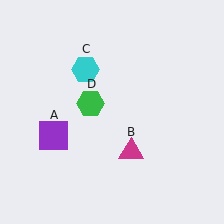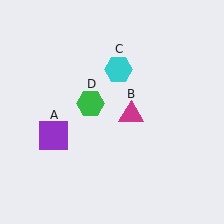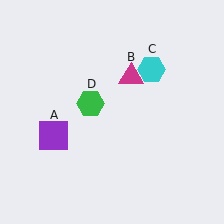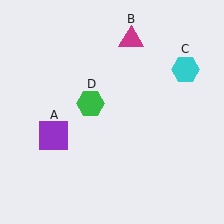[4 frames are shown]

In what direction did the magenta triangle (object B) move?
The magenta triangle (object B) moved up.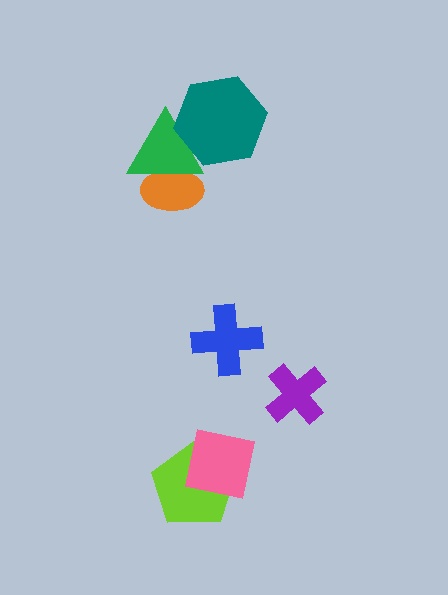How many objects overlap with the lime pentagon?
1 object overlaps with the lime pentagon.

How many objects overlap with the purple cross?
0 objects overlap with the purple cross.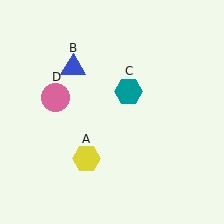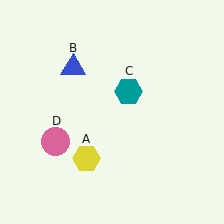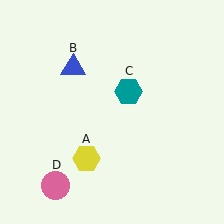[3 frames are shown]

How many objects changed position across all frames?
1 object changed position: pink circle (object D).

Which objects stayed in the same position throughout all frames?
Yellow hexagon (object A) and blue triangle (object B) and teal hexagon (object C) remained stationary.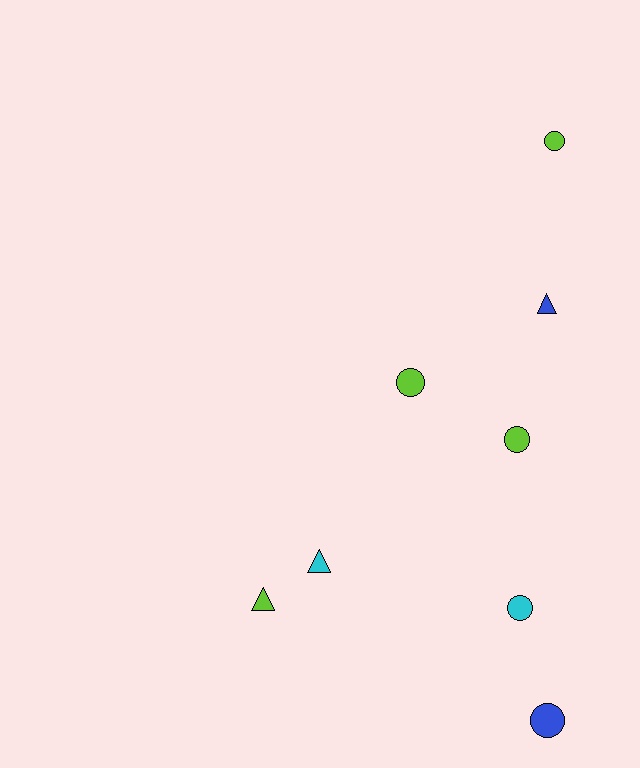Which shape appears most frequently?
Circle, with 5 objects.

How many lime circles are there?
There are 3 lime circles.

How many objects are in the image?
There are 8 objects.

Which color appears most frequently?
Lime, with 4 objects.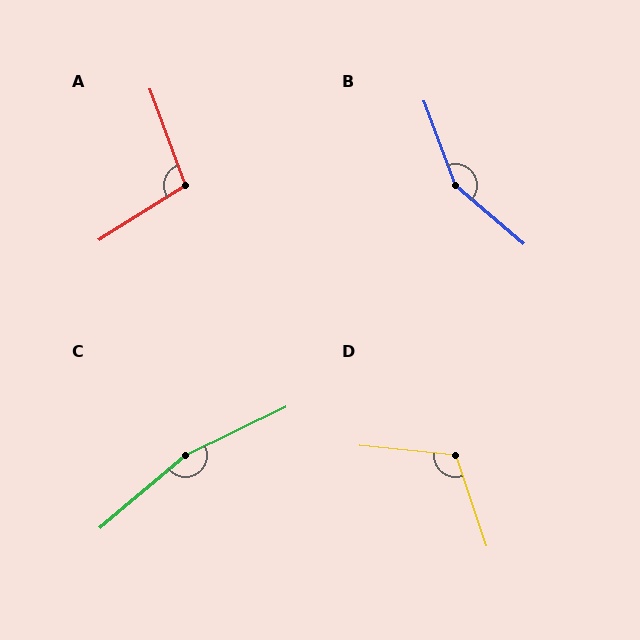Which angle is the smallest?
A, at approximately 102 degrees.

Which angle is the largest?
C, at approximately 166 degrees.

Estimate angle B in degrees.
Approximately 151 degrees.